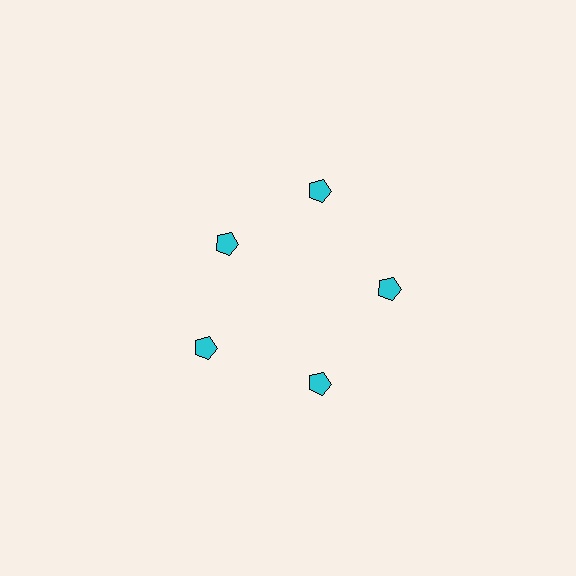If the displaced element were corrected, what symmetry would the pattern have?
It would have 5-fold rotational symmetry — the pattern would map onto itself every 72 degrees.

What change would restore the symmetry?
The symmetry would be restored by moving it outward, back onto the ring so that all 5 pentagons sit at equal angles and equal distance from the center.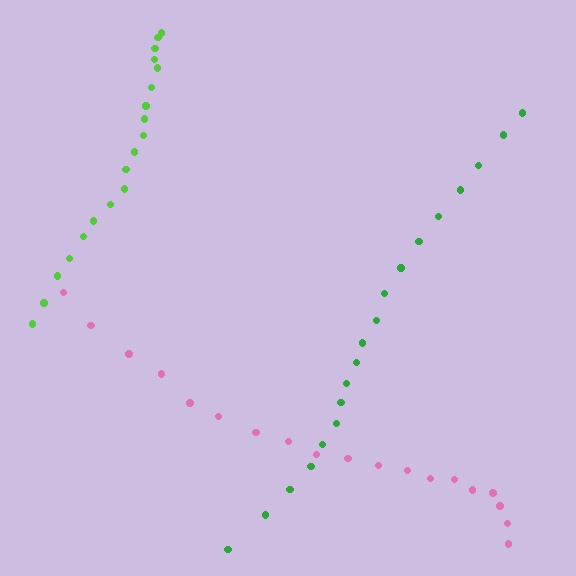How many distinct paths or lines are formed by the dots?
There are 3 distinct paths.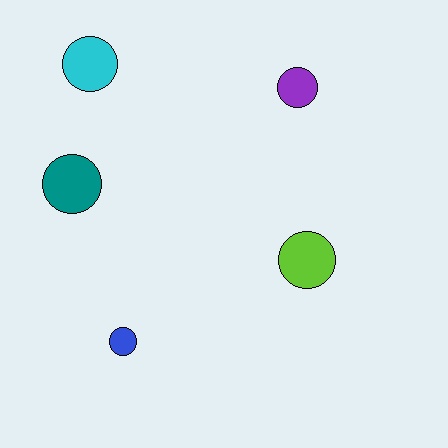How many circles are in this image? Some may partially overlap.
There are 5 circles.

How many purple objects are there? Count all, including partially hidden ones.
There is 1 purple object.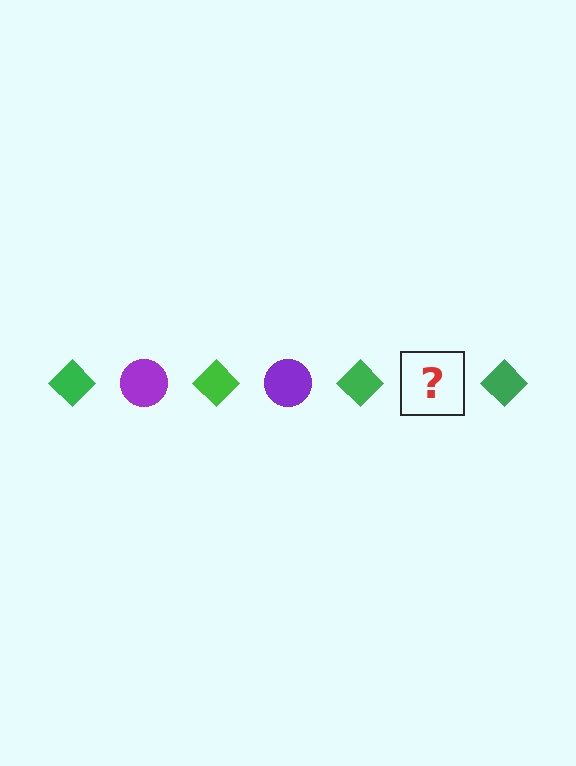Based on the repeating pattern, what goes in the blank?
The blank should be a purple circle.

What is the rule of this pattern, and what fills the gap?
The rule is that the pattern alternates between green diamond and purple circle. The gap should be filled with a purple circle.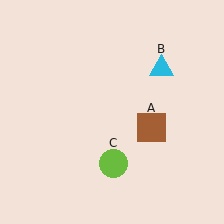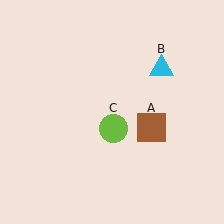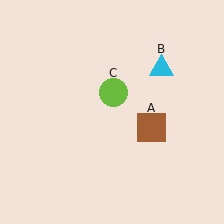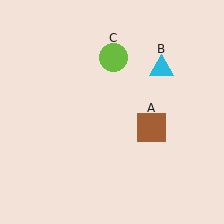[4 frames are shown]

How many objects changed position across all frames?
1 object changed position: lime circle (object C).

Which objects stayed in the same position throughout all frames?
Brown square (object A) and cyan triangle (object B) remained stationary.